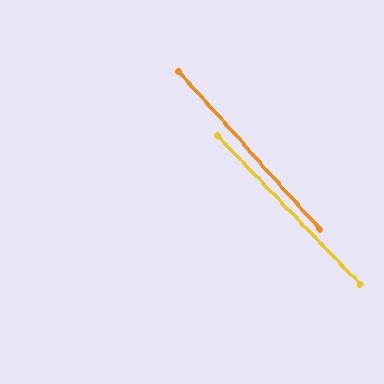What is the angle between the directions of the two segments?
Approximately 2 degrees.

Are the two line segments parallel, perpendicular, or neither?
Parallel — their directions differ by only 1.8°.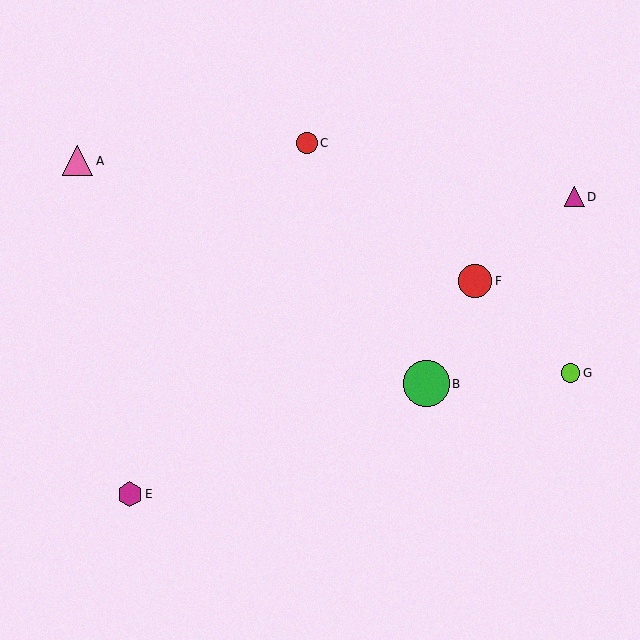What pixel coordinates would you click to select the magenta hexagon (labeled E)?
Click at (130, 494) to select the magenta hexagon E.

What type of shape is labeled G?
Shape G is a lime circle.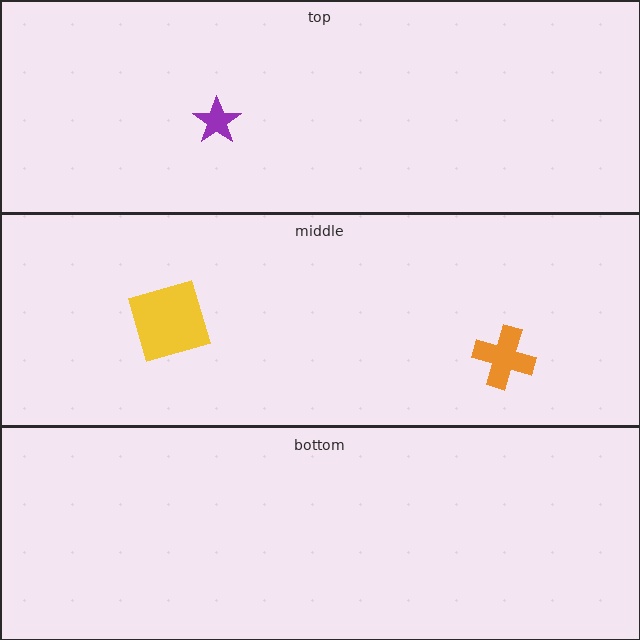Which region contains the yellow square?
The middle region.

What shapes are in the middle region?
The yellow square, the orange cross.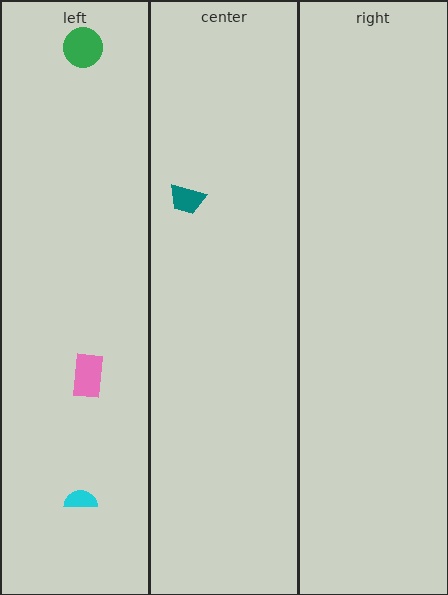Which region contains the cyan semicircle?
The left region.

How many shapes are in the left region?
3.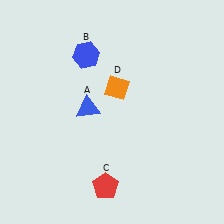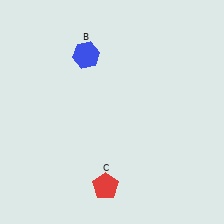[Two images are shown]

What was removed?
The orange diamond (D), the blue triangle (A) were removed in Image 2.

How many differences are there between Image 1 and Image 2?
There are 2 differences between the two images.